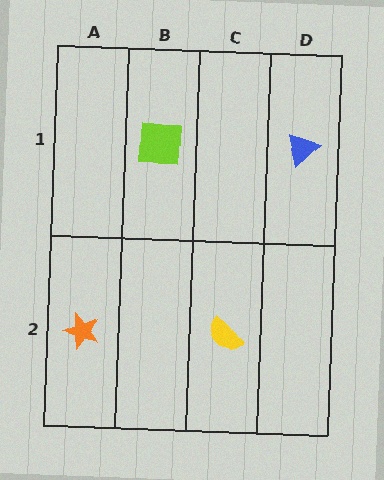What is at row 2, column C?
A yellow semicircle.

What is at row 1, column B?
A lime square.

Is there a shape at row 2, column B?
No, that cell is empty.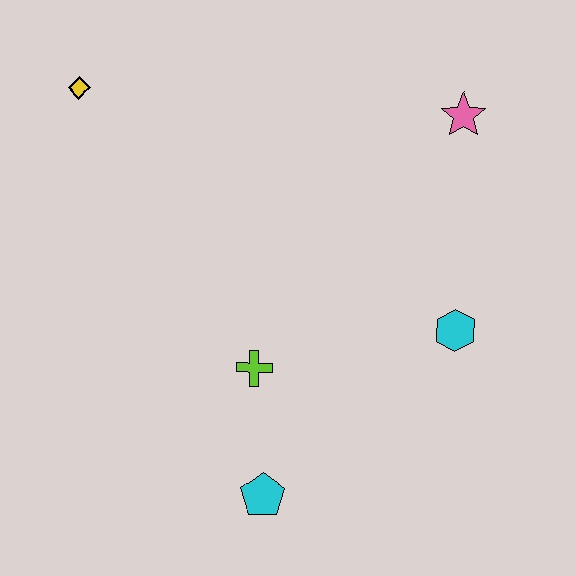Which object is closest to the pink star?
The cyan hexagon is closest to the pink star.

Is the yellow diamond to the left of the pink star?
Yes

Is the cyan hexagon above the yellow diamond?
No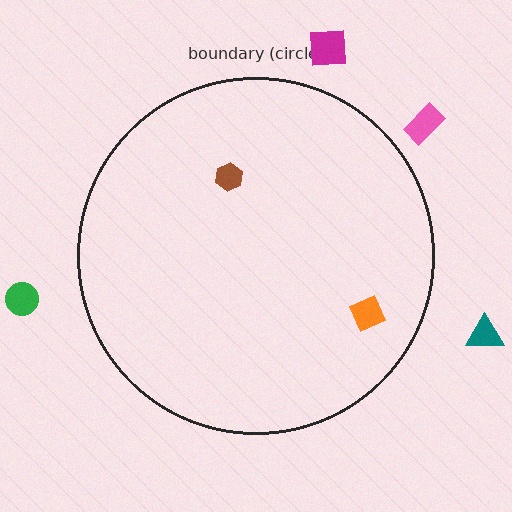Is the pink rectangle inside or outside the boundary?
Outside.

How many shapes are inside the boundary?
2 inside, 4 outside.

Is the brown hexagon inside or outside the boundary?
Inside.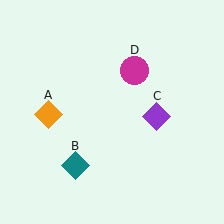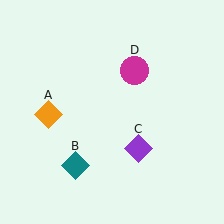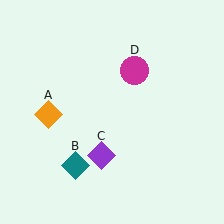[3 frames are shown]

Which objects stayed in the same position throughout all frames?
Orange diamond (object A) and teal diamond (object B) and magenta circle (object D) remained stationary.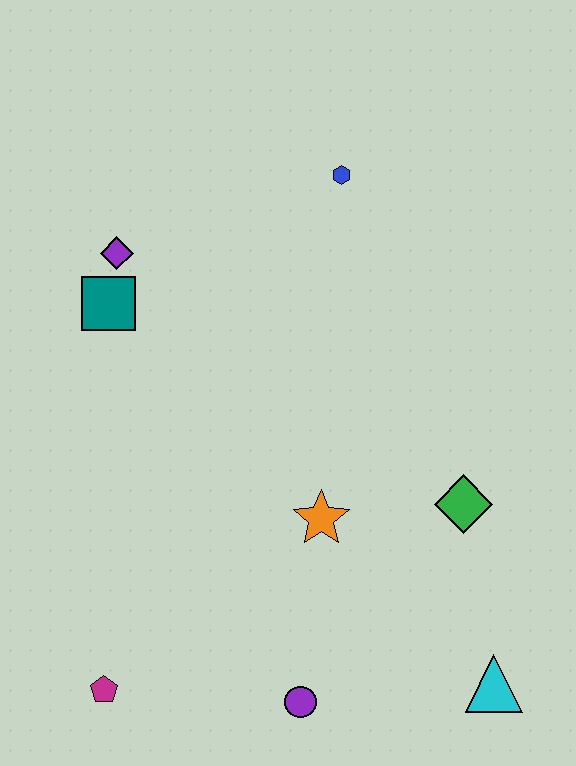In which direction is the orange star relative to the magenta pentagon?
The orange star is to the right of the magenta pentagon.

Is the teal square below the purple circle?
No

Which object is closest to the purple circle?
The orange star is closest to the purple circle.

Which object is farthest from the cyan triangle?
The purple diamond is farthest from the cyan triangle.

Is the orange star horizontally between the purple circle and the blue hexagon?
Yes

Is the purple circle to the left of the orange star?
Yes